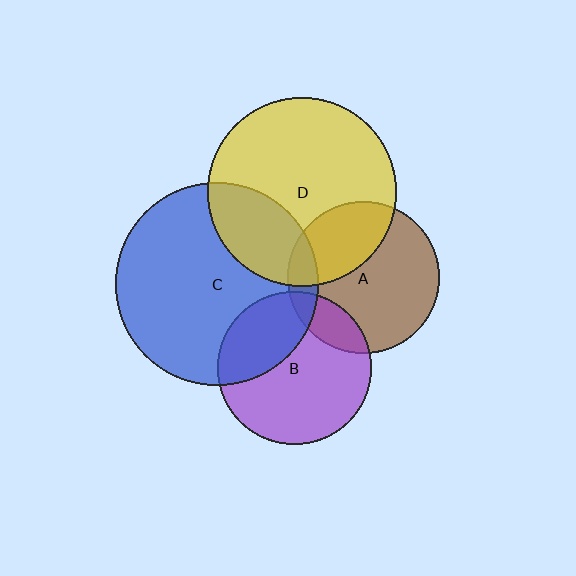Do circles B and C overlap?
Yes.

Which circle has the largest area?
Circle C (blue).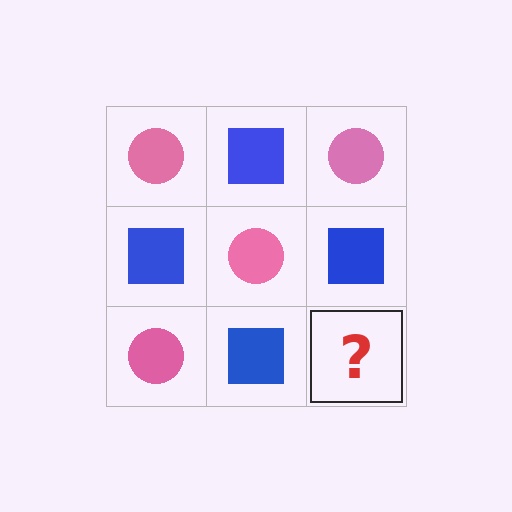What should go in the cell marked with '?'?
The missing cell should contain a pink circle.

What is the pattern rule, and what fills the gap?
The rule is that it alternates pink circle and blue square in a checkerboard pattern. The gap should be filled with a pink circle.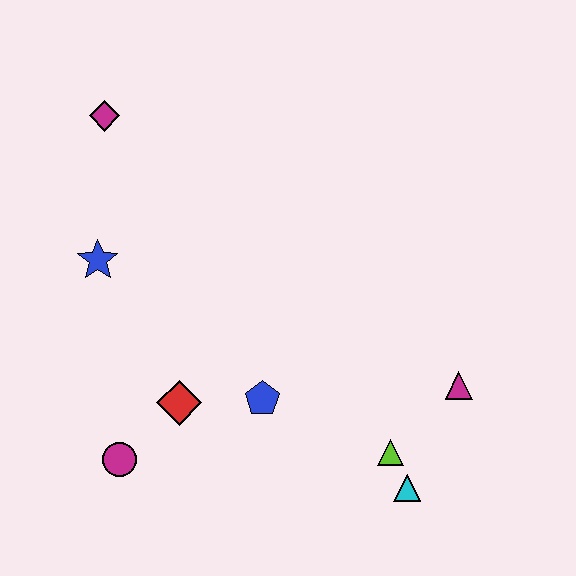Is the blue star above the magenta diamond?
No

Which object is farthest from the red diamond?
The magenta diamond is farthest from the red diamond.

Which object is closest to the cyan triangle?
The lime triangle is closest to the cyan triangle.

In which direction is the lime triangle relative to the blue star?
The lime triangle is to the right of the blue star.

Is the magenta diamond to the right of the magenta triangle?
No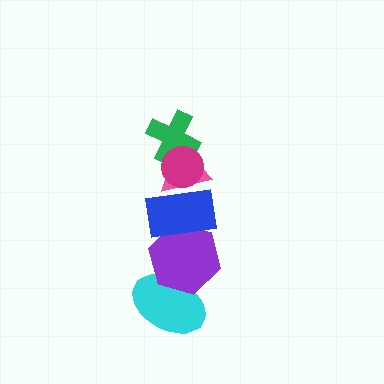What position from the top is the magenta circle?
The magenta circle is 1st from the top.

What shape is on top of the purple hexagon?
The blue rectangle is on top of the purple hexagon.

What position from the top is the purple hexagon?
The purple hexagon is 5th from the top.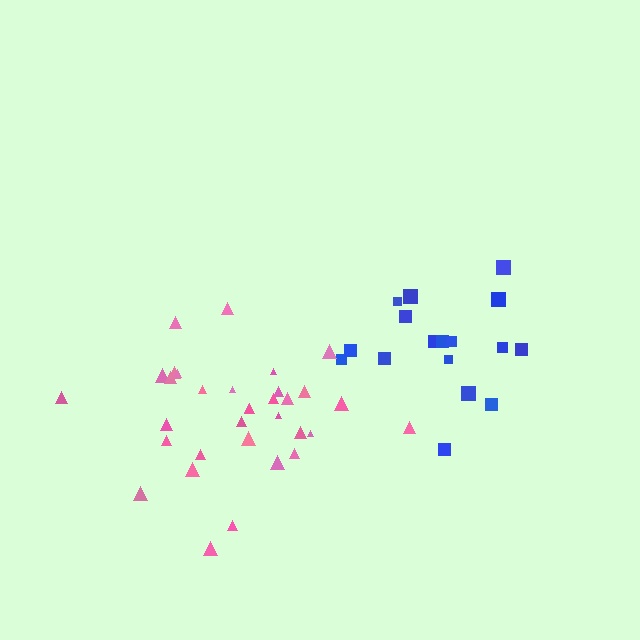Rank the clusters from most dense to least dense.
pink, blue.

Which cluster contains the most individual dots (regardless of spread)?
Pink (33).